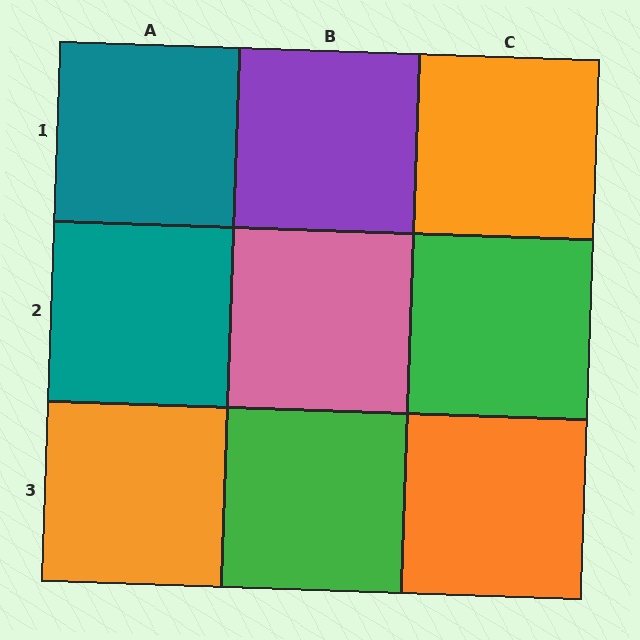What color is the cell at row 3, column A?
Orange.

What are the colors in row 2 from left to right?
Teal, pink, green.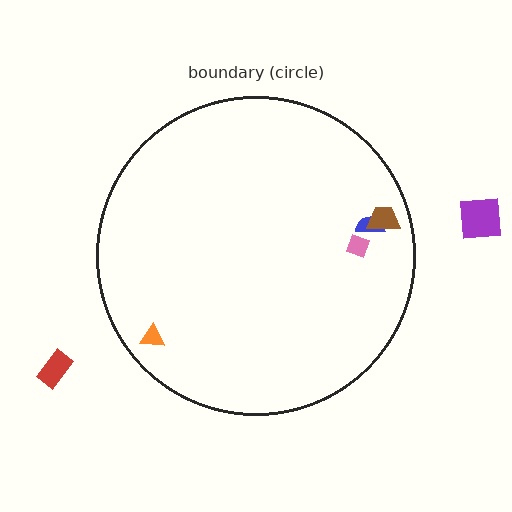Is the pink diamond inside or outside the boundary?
Inside.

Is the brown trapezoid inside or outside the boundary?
Inside.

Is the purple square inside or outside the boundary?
Outside.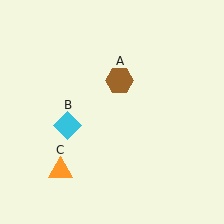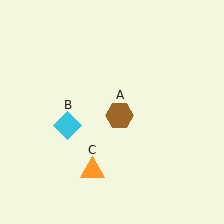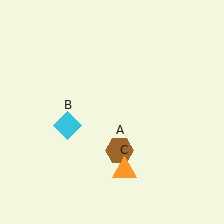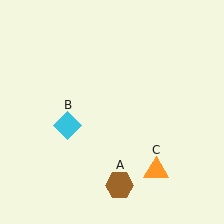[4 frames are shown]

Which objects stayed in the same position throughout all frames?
Cyan diamond (object B) remained stationary.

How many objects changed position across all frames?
2 objects changed position: brown hexagon (object A), orange triangle (object C).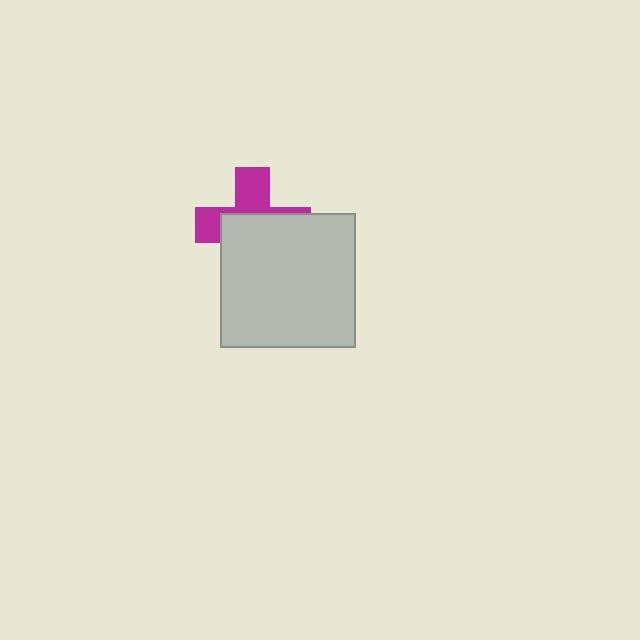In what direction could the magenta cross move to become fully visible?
The magenta cross could move up. That would shift it out from behind the light gray square entirely.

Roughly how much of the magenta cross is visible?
A small part of it is visible (roughly 40%).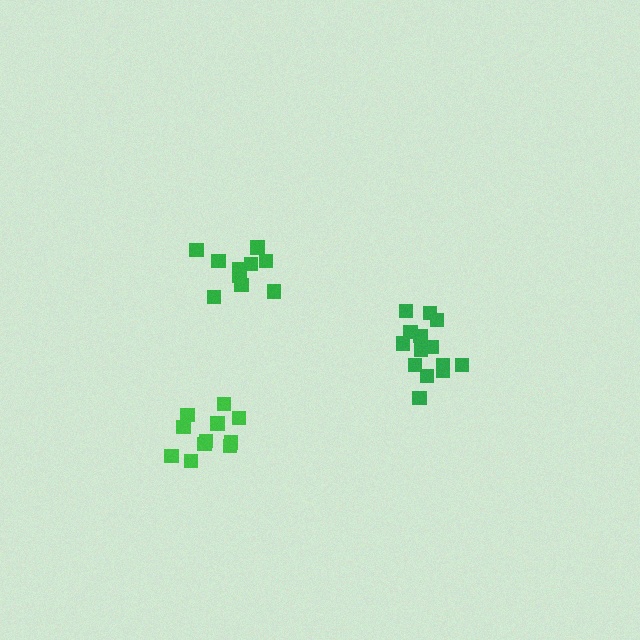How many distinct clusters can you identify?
There are 3 distinct clusters.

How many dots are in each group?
Group 1: 14 dots, Group 2: 10 dots, Group 3: 11 dots (35 total).